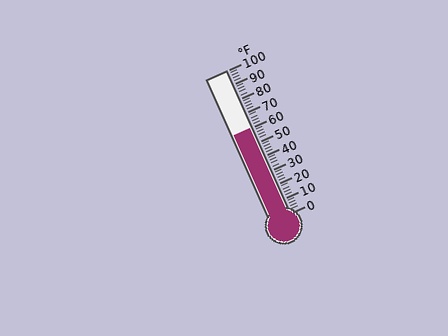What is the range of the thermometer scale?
The thermometer scale ranges from 0°F to 100°F.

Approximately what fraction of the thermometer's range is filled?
The thermometer is filled to approximately 60% of its range.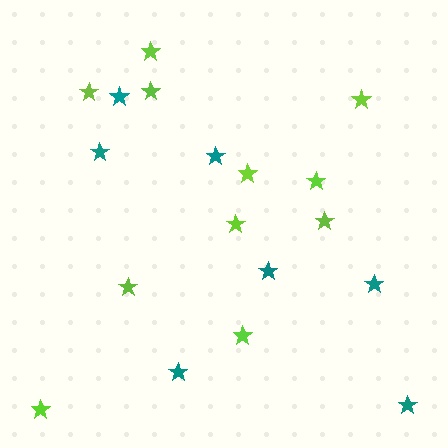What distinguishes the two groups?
There are 2 groups: one group of teal stars (7) and one group of lime stars (11).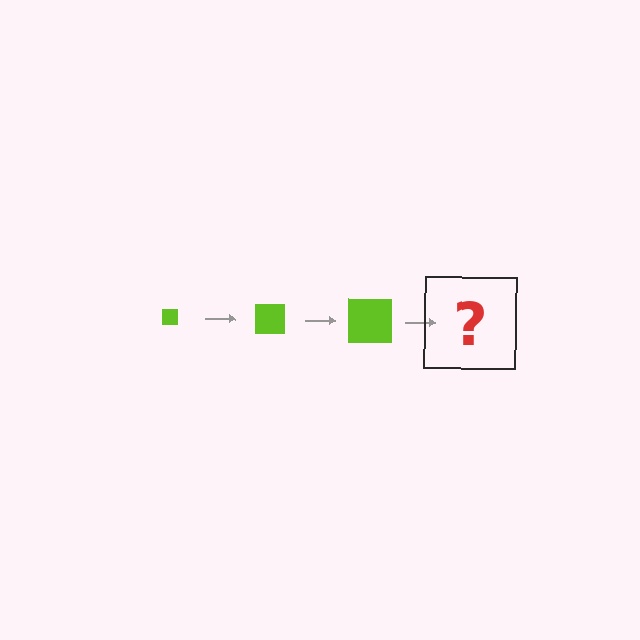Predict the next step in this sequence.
The next step is a lime square, larger than the previous one.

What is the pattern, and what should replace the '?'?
The pattern is that the square gets progressively larger each step. The '?' should be a lime square, larger than the previous one.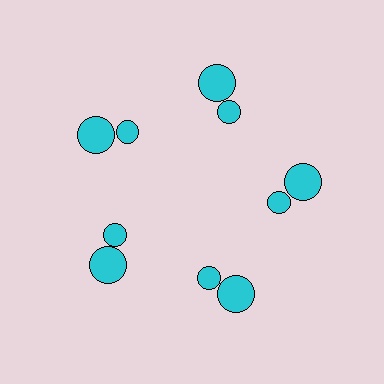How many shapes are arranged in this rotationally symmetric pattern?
There are 10 shapes, arranged in 5 groups of 2.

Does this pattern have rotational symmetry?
Yes, this pattern has 5-fold rotational symmetry. It looks the same after rotating 72 degrees around the center.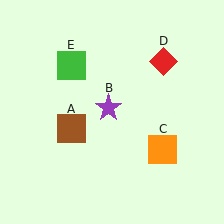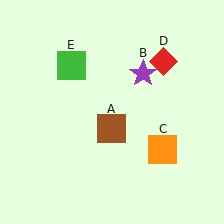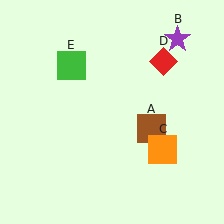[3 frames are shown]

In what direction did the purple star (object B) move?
The purple star (object B) moved up and to the right.